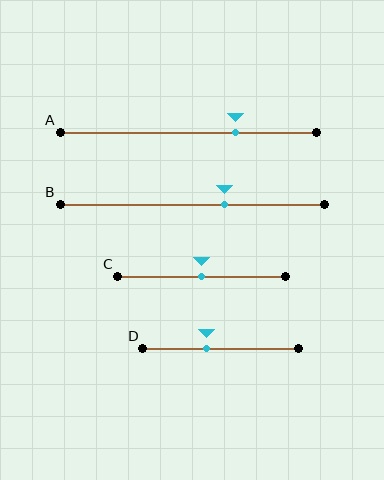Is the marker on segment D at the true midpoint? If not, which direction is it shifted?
No, the marker on segment D is shifted to the left by about 9% of the segment length.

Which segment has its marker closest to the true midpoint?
Segment C has its marker closest to the true midpoint.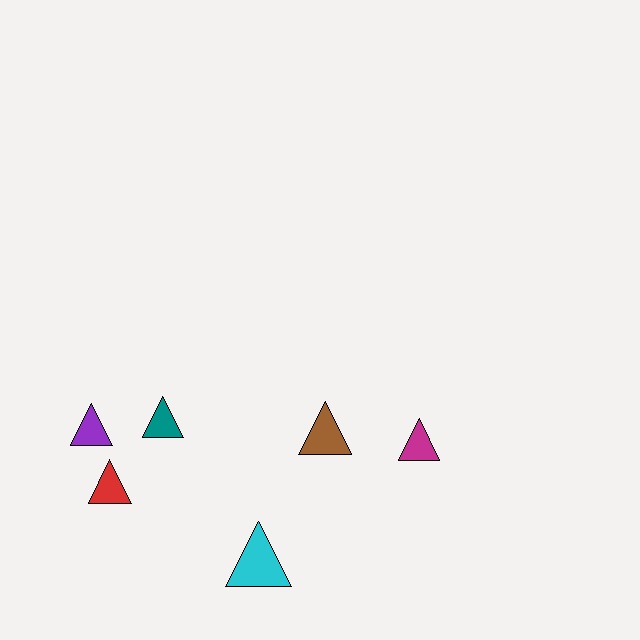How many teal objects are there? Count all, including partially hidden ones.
There is 1 teal object.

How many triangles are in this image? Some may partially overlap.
There are 6 triangles.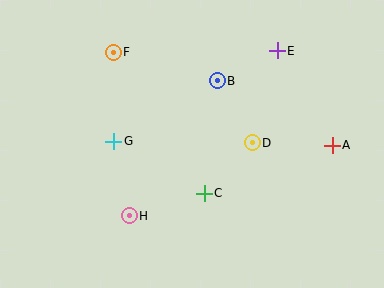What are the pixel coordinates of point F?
Point F is at (113, 53).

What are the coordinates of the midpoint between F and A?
The midpoint between F and A is at (223, 99).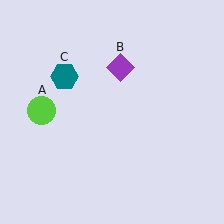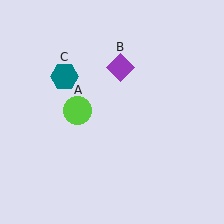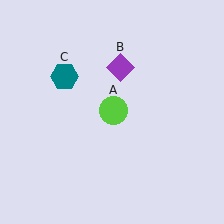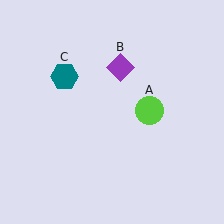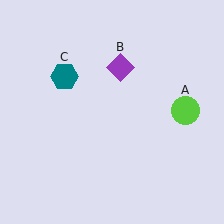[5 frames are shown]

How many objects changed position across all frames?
1 object changed position: lime circle (object A).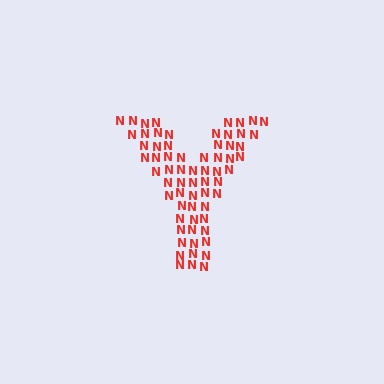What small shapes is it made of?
It is made of small letter N's.